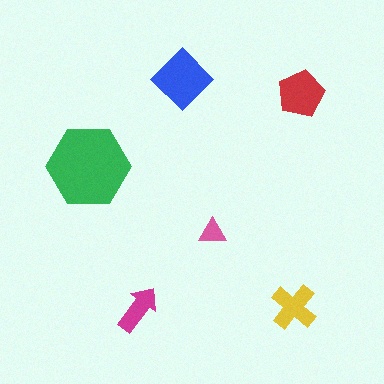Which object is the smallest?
The pink triangle.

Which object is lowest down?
The magenta arrow is bottommost.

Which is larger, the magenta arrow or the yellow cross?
The yellow cross.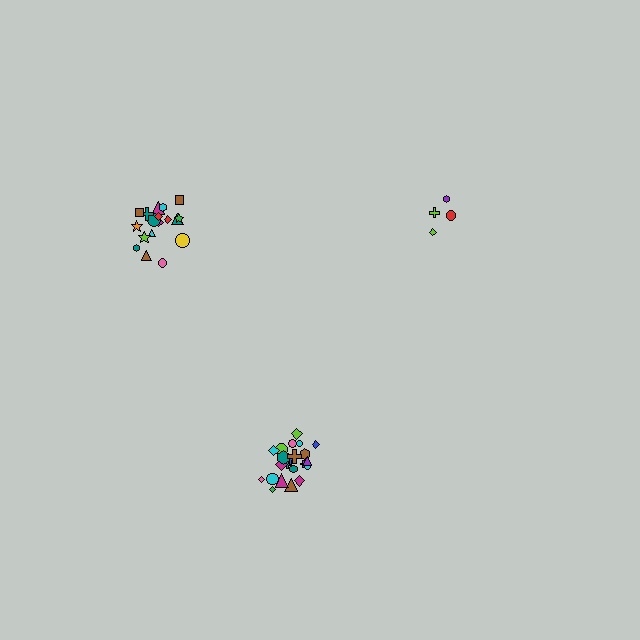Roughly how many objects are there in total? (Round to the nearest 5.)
Roughly 45 objects in total.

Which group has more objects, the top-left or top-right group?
The top-left group.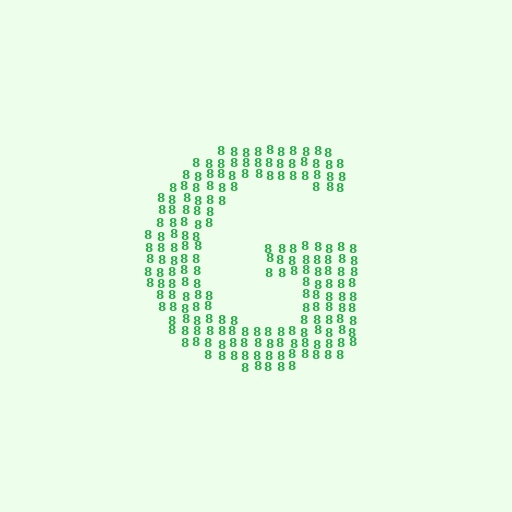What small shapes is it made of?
It is made of small digit 8's.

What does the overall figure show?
The overall figure shows the letter G.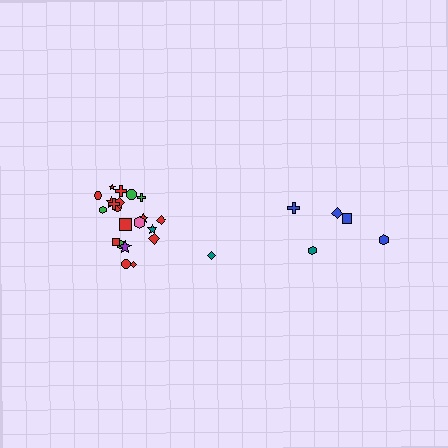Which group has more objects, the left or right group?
The left group.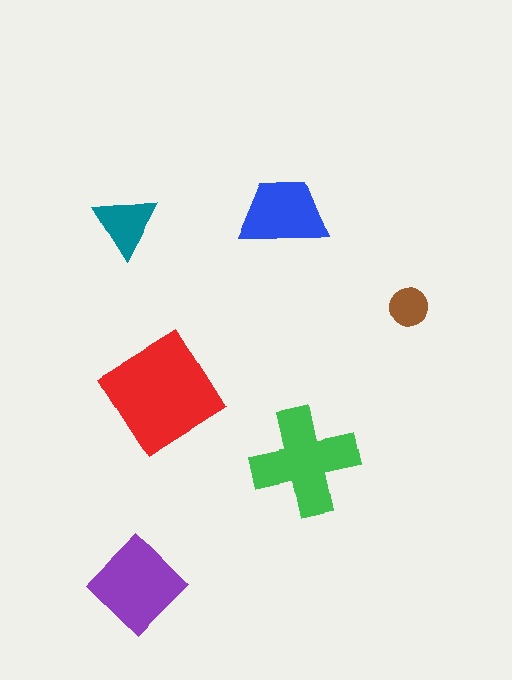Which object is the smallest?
The brown circle.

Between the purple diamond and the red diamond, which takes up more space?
The red diamond.